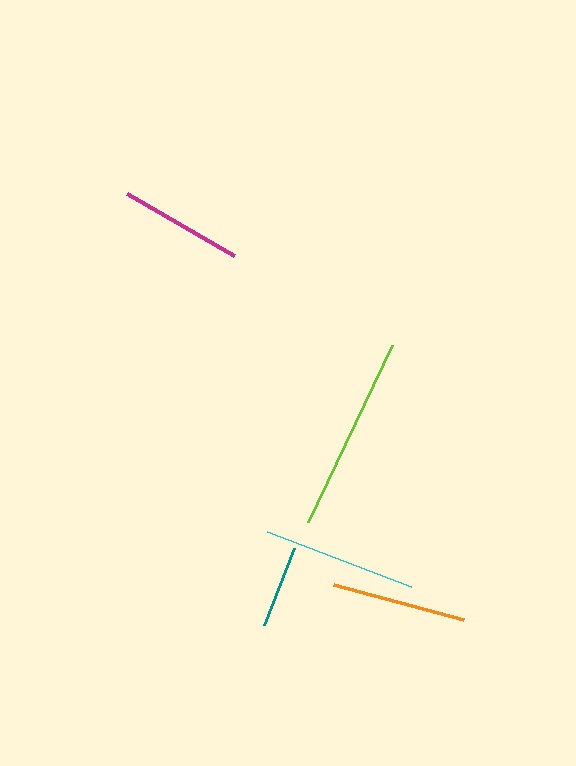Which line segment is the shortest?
The teal line is the shortest at approximately 82 pixels.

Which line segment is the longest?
The lime line is the longest at approximately 197 pixels.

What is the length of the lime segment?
The lime segment is approximately 197 pixels long.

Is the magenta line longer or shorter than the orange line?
The orange line is longer than the magenta line.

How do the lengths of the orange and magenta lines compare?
The orange and magenta lines are approximately the same length.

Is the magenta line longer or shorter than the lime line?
The lime line is longer than the magenta line.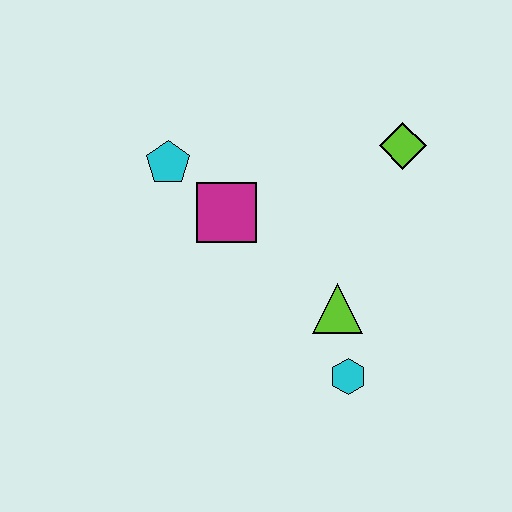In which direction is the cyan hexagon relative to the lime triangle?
The cyan hexagon is below the lime triangle.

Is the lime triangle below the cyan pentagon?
Yes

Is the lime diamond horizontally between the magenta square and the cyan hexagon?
No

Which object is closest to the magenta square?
The cyan pentagon is closest to the magenta square.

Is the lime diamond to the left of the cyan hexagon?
No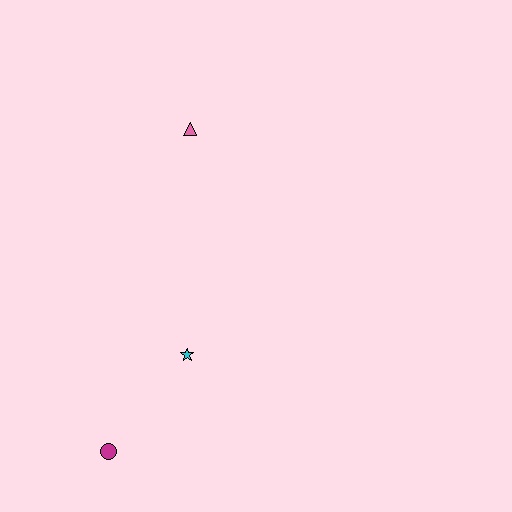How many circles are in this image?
There is 1 circle.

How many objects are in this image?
There are 3 objects.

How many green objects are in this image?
There are no green objects.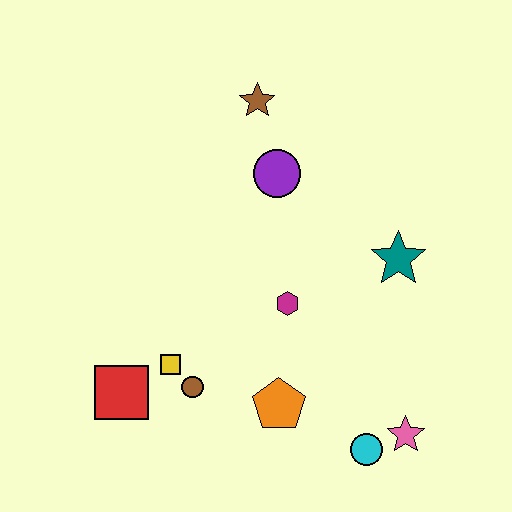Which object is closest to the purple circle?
The brown star is closest to the purple circle.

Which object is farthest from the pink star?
The brown star is farthest from the pink star.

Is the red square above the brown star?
No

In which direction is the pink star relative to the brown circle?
The pink star is to the right of the brown circle.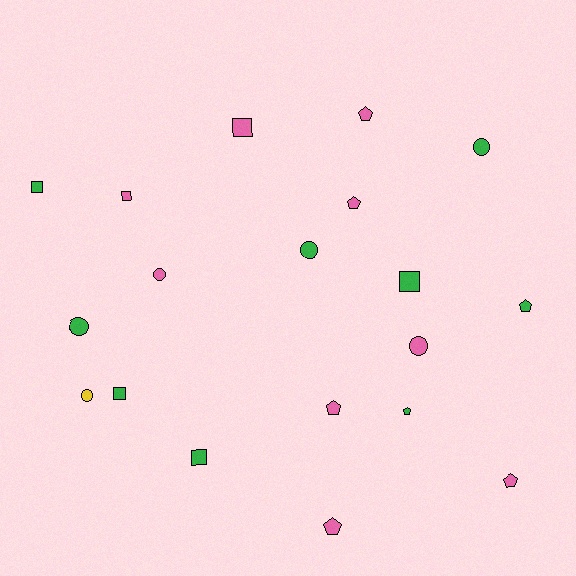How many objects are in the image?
There are 19 objects.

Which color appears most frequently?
Green, with 9 objects.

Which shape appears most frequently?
Pentagon, with 7 objects.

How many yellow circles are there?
There is 1 yellow circle.